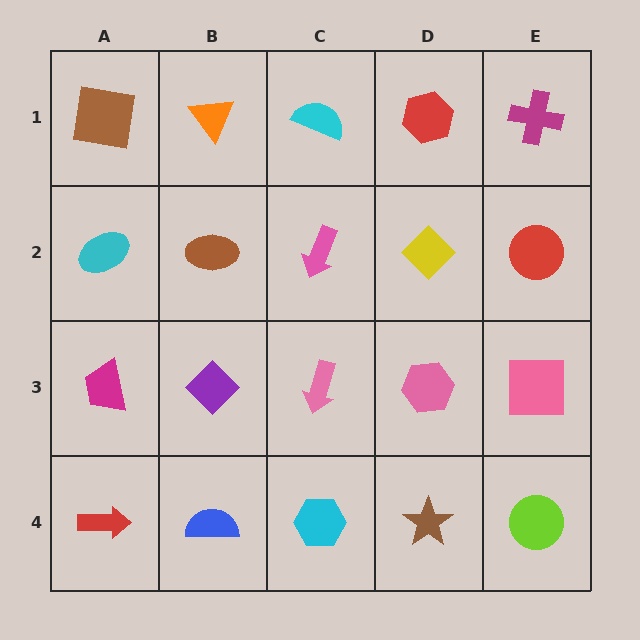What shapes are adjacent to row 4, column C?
A pink arrow (row 3, column C), a blue semicircle (row 4, column B), a brown star (row 4, column D).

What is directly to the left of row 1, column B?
A brown square.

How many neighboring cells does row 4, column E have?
2.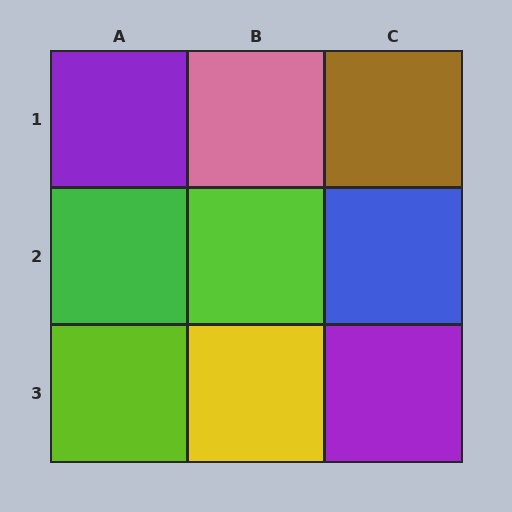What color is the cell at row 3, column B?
Yellow.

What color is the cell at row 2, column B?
Lime.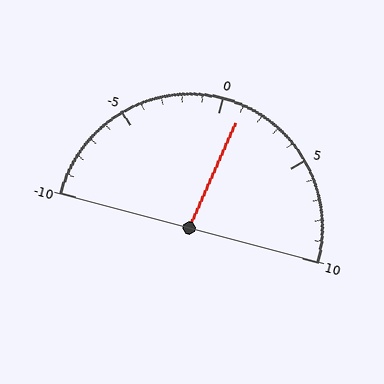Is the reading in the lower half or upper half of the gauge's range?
The reading is in the upper half of the range (-10 to 10).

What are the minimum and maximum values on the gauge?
The gauge ranges from -10 to 10.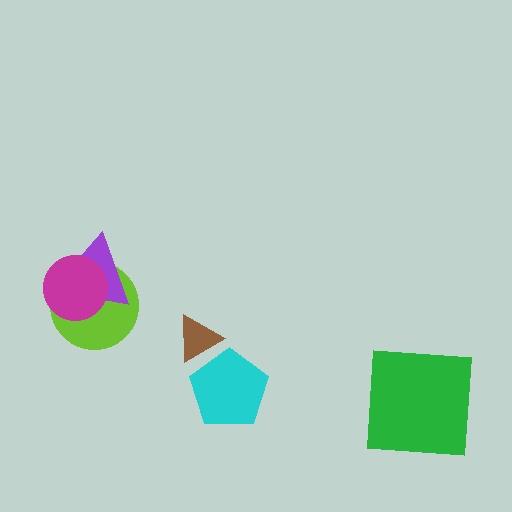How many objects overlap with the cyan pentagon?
1 object overlaps with the cyan pentagon.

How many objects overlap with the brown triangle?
1 object overlaps with the brown triangle.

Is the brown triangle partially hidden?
Yes, it is partially covered by another shape.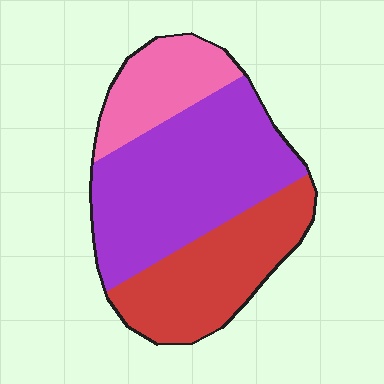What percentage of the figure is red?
Red takes up between a quarter and a half of the figure.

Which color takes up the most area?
Purple, at roughly 50%.